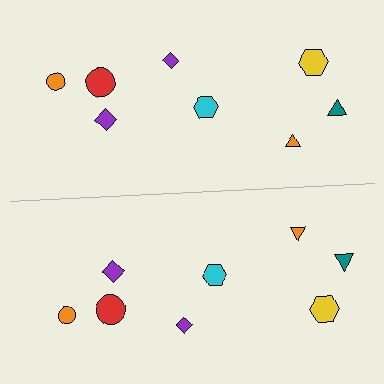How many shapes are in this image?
There are 16 shapes in this image.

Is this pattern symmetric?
Yes, this pattern has bilateral (reflection) symmetry.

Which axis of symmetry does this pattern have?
The pattern has a horizontal axis of symmetry running through the center of the image.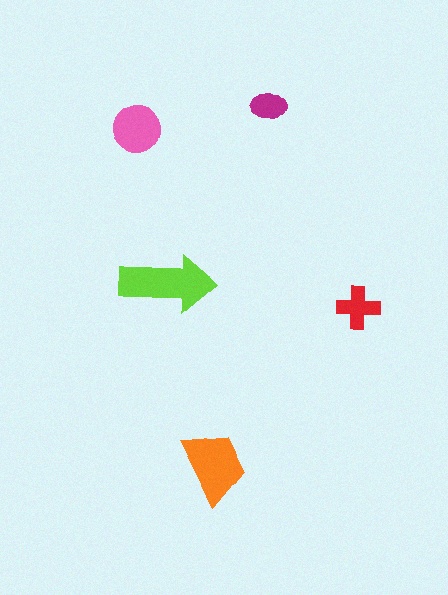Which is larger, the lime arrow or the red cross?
The lime arrow.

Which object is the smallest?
The magenta ellipse.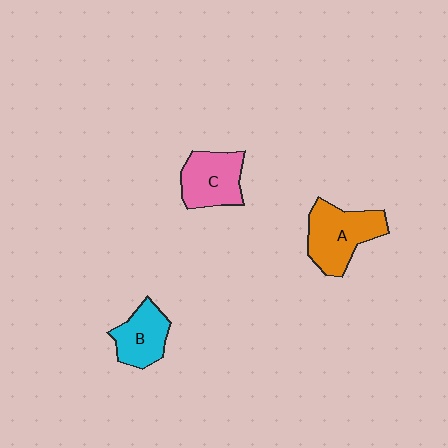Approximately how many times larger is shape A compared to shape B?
Approximately 1.4 times.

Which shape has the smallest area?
Shape B (cyan).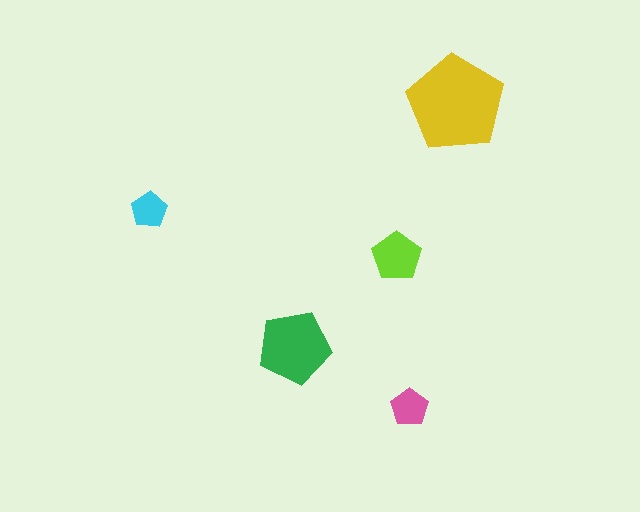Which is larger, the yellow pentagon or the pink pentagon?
The yellow one.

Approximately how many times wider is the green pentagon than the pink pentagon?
About 2 times wider.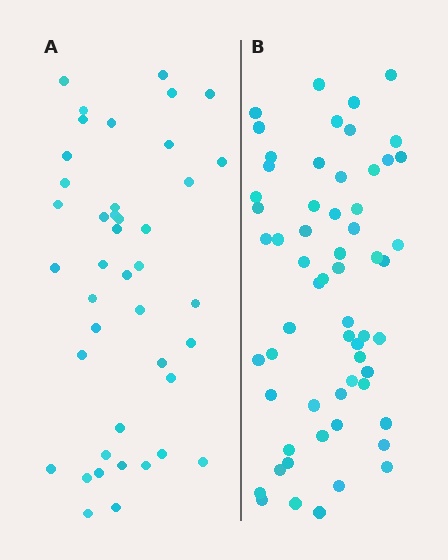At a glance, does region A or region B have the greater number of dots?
Region B (the right region) has more dots.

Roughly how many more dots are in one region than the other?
Region B has approximately 20 more dots than region A.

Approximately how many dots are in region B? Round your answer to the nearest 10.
About 60 dots.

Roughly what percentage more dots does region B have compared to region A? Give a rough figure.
About 45% more.